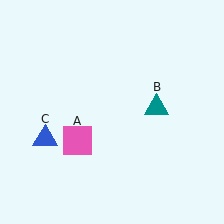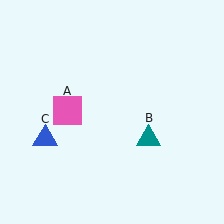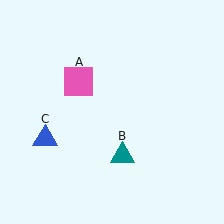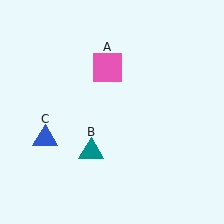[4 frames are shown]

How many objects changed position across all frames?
2 objects changed position: pink square (object A), teal triangle (object B).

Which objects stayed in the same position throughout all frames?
Blue triangle (object C) remained stationary.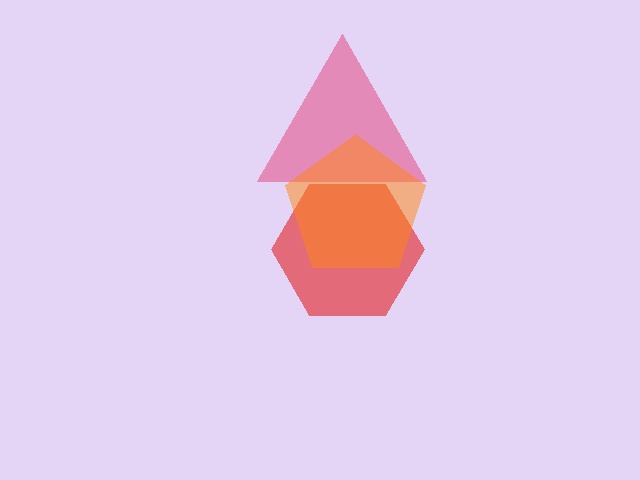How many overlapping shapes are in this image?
There are 3 overlapping shapes in the image.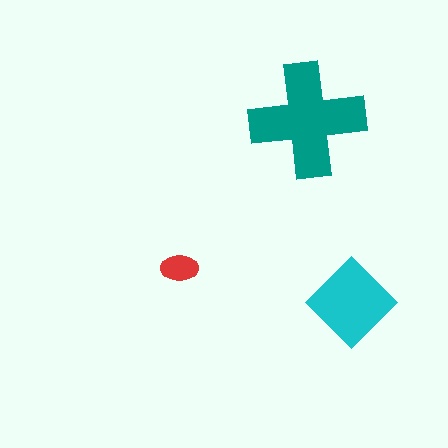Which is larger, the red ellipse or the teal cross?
The teal cross.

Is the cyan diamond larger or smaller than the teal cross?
Smaller.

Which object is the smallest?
The red ellipse.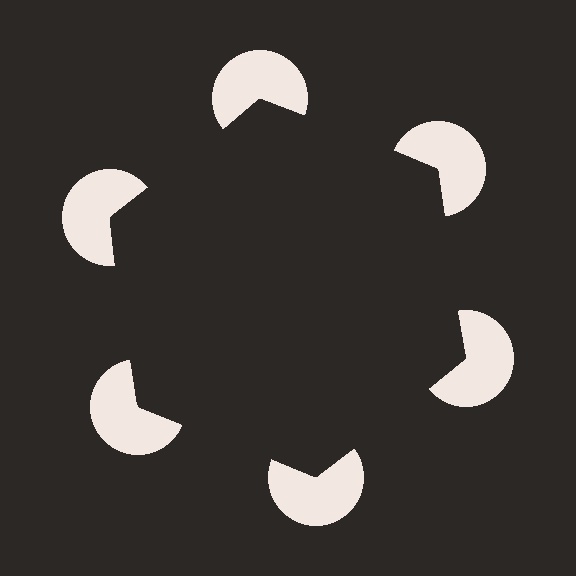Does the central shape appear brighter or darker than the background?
It typically appears slightly darker than the background, even though no actual brightness change is drawn.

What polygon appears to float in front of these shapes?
An illusory hexagon — its edges are inferred from the aligned wedge cuts in the pac-man discs, not physically drawn.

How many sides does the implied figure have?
6 sides.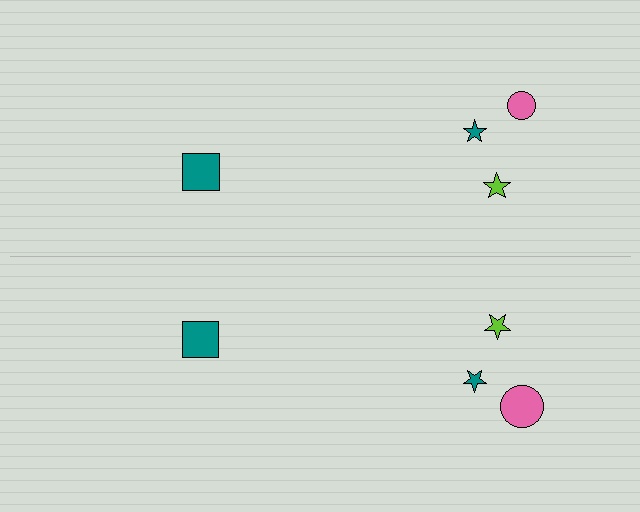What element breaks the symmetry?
The pink circle on the bottom side has a different size than its mirror counterpart.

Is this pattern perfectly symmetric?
No, the pattern is not perfectly symmetric. The pink circle on the bottom side has a different size than its mirror counterpart.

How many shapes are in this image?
There are 8 shapes in this image.